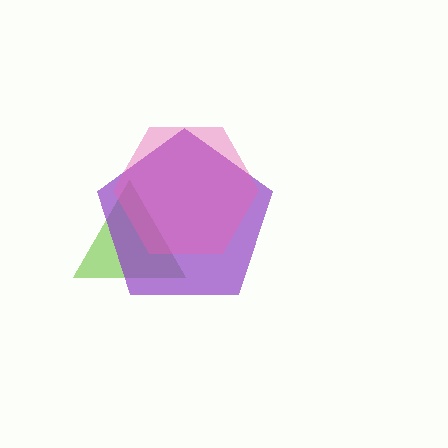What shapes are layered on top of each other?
The layered shapes are: a lime triangle, a purple pentagon, a pink hexagon.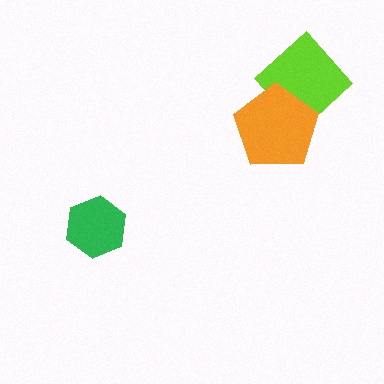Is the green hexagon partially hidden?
No, no other shape covers it.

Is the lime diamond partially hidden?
Yes, it is partially covered by another shape.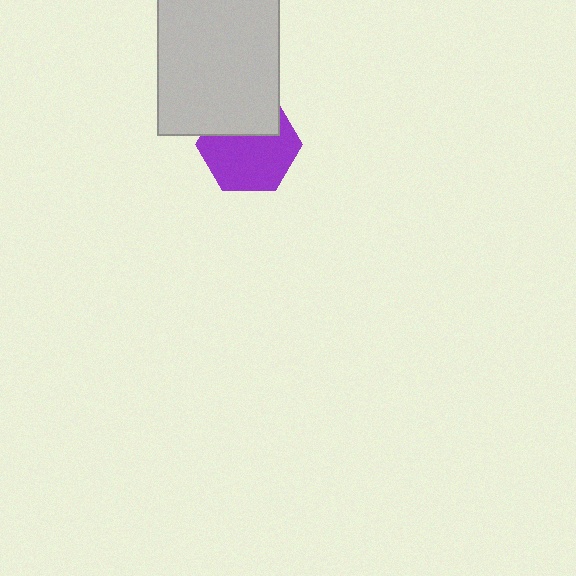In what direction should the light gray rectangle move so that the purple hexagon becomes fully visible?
The light gray rectangle should move up. That is the shortest direction to clear the overlap and leave the purple hexagon fully visible.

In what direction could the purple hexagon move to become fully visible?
The purple hexagon could move down. That would shift it out from behind the light gray rectangle entirely.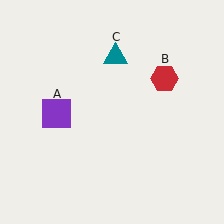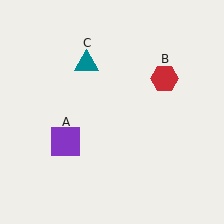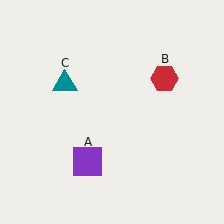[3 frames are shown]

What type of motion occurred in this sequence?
The purple square (object A), teal triangle (object C) rotated counterclockwise around the center of the scene.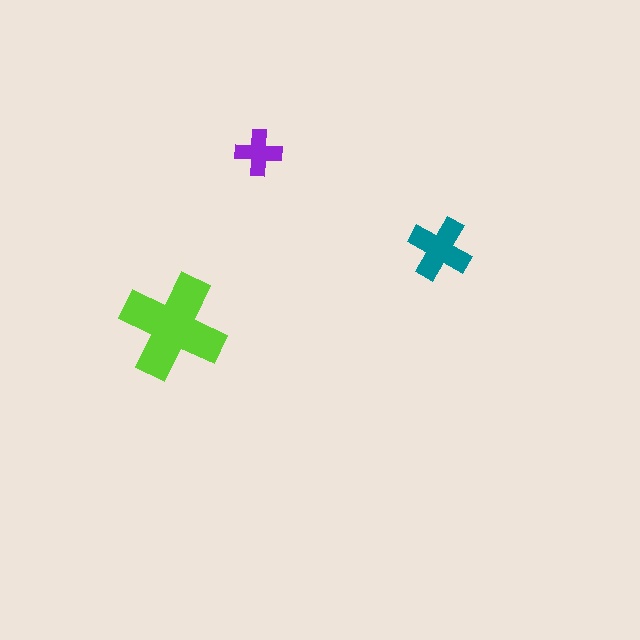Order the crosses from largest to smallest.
the lime one, the teal one, the purple one.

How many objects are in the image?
There are 3 objects in the image.